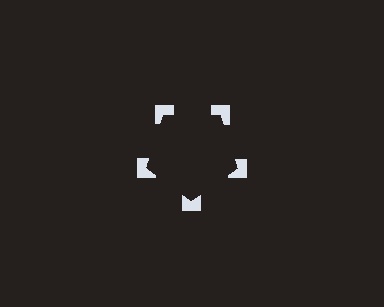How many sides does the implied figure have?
5 sides.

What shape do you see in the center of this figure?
An illusory pentagon — its edges are inferred from the aligned wedge cuts in the notched squares, not physically drawn.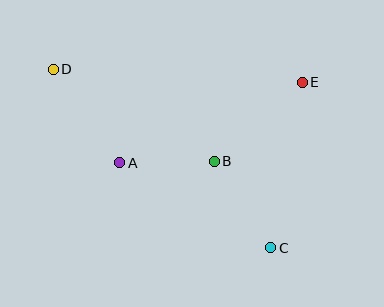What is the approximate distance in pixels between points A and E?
The distance between A and E is approximately 199 pixels.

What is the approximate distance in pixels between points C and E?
The distance between C and E is approximately 169 pixels.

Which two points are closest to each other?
Points A and B are closest to each other.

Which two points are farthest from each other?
Points C and D are farthest from each other.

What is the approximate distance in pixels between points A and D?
The distance between A and D is approximately 115 pixels.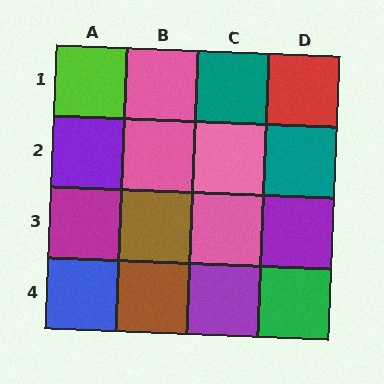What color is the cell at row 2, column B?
Pink.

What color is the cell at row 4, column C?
Purple.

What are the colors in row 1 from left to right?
Lime, pink, teal, red.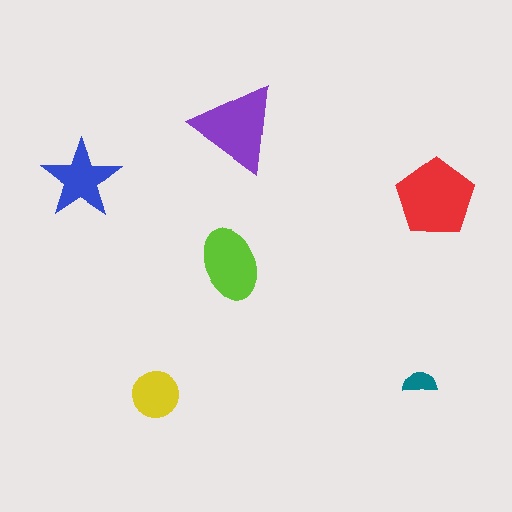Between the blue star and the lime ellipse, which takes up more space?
The lime ellipse.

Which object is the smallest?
The teal semicircle.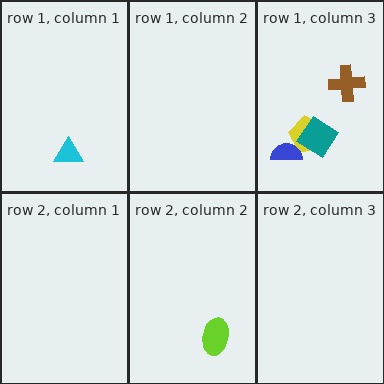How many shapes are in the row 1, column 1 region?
1.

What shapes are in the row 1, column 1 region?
The cyan triangle.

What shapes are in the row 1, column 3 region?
The yellow pentagon, the teal diamond, the brown cross, the blue semicircle.